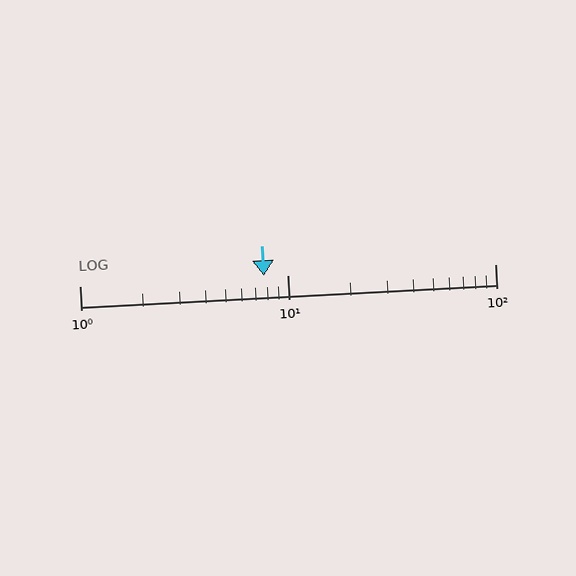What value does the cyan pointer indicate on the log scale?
The pointer indicates approximately 7.7.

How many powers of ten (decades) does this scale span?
The scale spans 2 decades, from 1 to 100.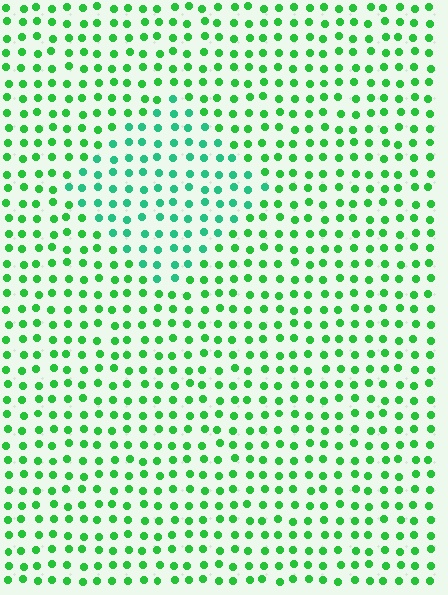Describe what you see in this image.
The image is filled with small green elements in a uniform arrangement. A diamond-shaped region is visible where the elements are tinted to a slightly different hue, forming a subtle color boundary.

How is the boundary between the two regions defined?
The boundary is defined purely by a slight shift in hue (about 29 degrees). Spacing, size, and orientation are identical on both sides.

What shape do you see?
I see a diamond.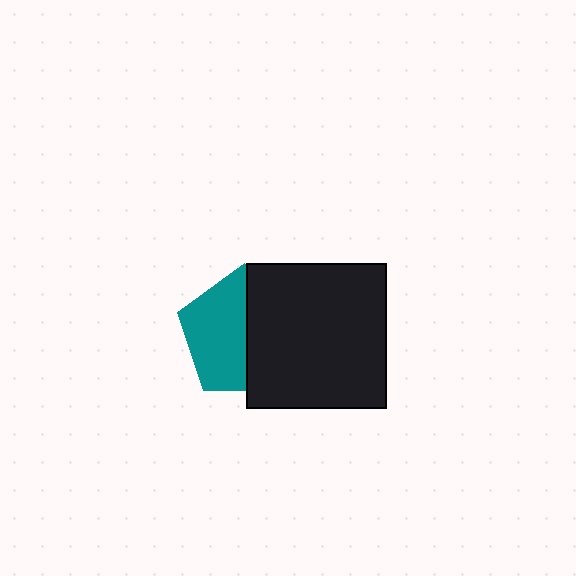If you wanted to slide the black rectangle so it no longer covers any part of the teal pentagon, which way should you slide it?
Slide it right — that is the most direct way to separate the two shapes.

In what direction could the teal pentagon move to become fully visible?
The teal pentagon could move left. That would shift it out from behind the black rectangle entirely.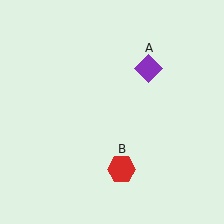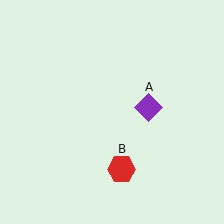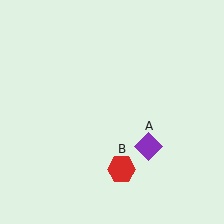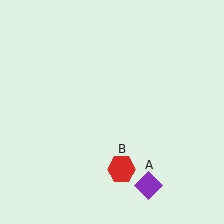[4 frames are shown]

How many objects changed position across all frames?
1 object changed position: purple diamond (object A).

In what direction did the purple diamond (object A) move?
The purple diamond (object A) moved down.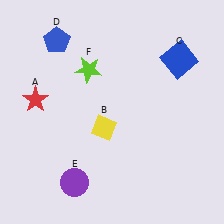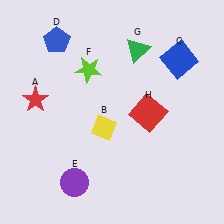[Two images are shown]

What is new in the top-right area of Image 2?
A green triangle (G) was added in the top-right area of Image 2.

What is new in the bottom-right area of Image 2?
A red square (H) was added in the bottom-right area of Image 2.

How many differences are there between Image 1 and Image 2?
There are 2 differences between the two images.